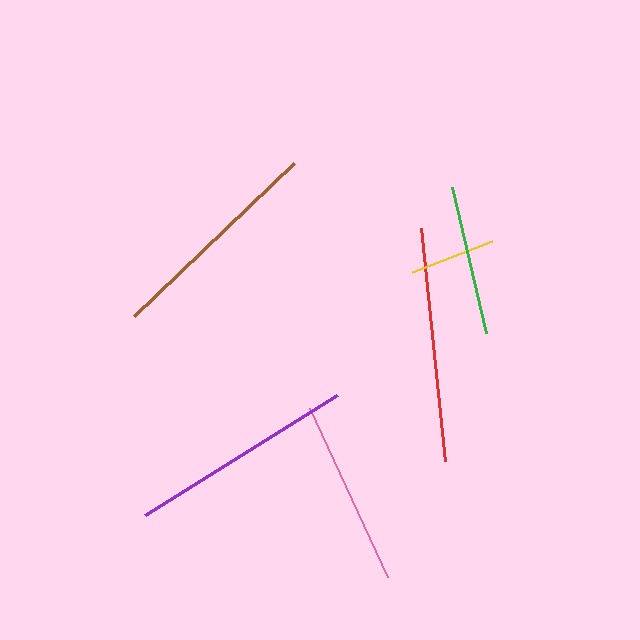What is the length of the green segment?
The green segment is approximately 150 pixels long.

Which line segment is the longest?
The red line is the longest at approximately 233 pixels.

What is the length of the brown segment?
The brown segment is approximately 222 pixels long.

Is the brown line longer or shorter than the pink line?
The brown line is longer than the pink line.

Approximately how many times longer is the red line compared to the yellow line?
The red line is approximately 2.7 times the length of the yellow line.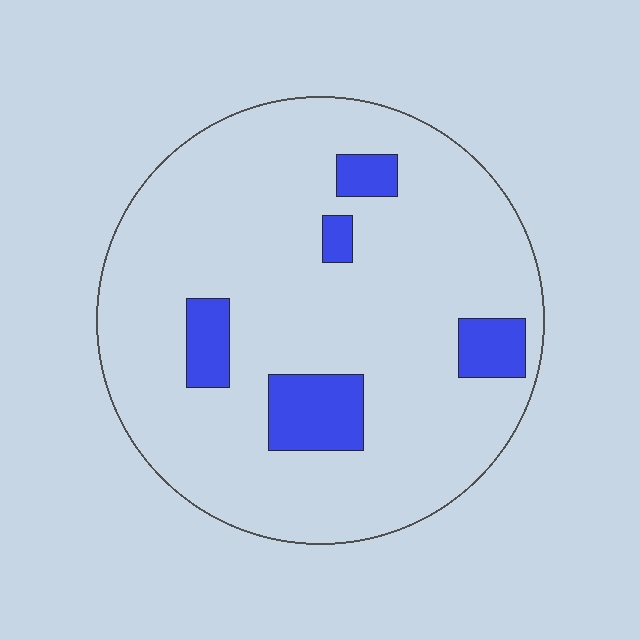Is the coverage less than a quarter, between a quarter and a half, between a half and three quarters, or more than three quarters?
Less than a quarter.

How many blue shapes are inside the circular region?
5.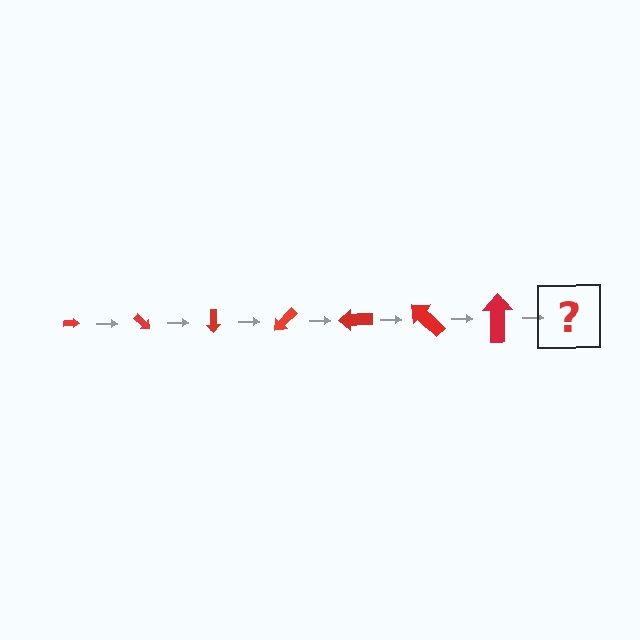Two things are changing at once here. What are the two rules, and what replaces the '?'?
The two rules are that the arrow grows larger each step and it rotates 45 degrees each step. The '?' should be an arrow, larger than the previous one and rotated 315 degrees from the start.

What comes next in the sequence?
The next element should be an arrow, larger than the previous one and rotated 315 degrees from the start.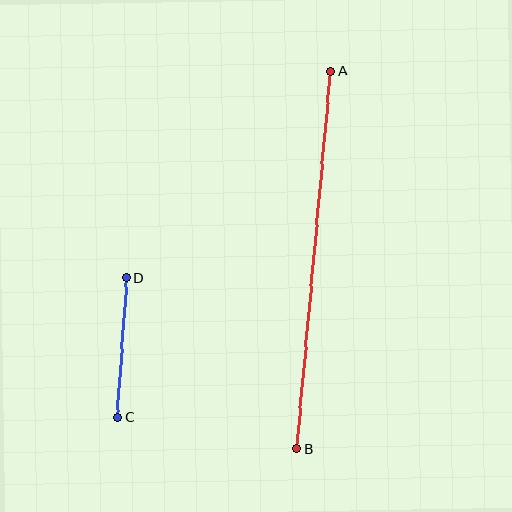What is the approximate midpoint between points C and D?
The midpoint is at approximately (122, 348) pixels.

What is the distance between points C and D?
The distance is approximately 140 pixels.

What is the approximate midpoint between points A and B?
The midpoint is at approximately (314, 260) pixels.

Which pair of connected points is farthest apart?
Points A and B are farthest apart.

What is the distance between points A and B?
The distance is approximately 380 pixels.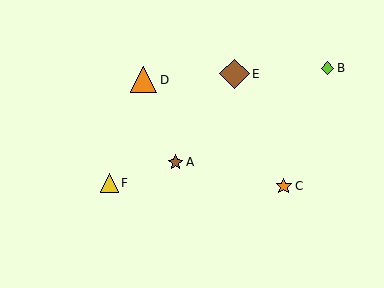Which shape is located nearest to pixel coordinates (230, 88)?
The brown diamond (labeled E) at (234, 74) is nearest to that location.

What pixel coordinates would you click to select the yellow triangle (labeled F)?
Click at (109, 183) to select the yellow triangle F.